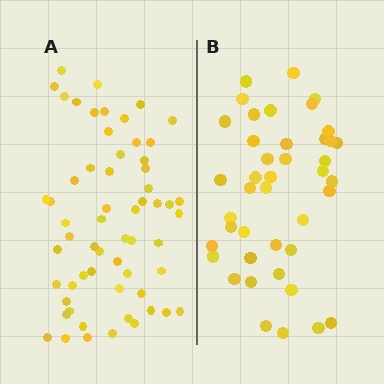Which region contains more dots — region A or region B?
Region A (the left region) has more dots.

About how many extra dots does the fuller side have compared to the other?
Region A has approximately 20 more dots than region B.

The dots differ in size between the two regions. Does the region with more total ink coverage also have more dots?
No. Region B has more total ink coverage because its dots are larger, but region A actually contains more individual dots. Total area can be misleading — the number of items is what matters here.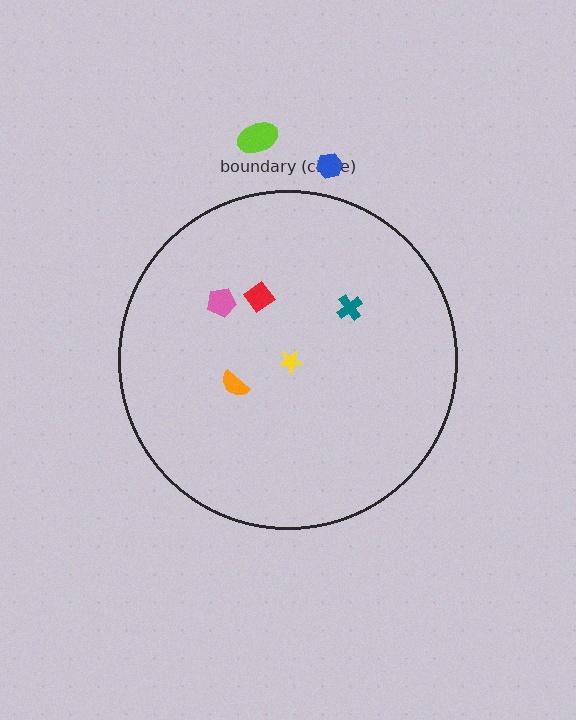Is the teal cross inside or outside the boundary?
Inside.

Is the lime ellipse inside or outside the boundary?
Outside.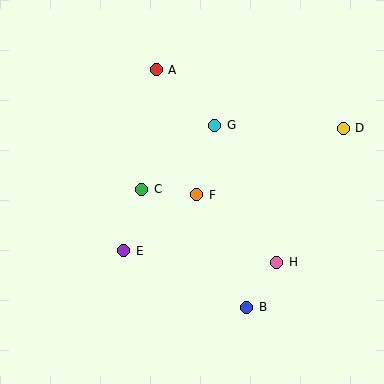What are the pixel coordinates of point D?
Point D is at (343, 128).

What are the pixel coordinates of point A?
Point A is at (156, 70).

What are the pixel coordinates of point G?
Point G is at (215, 125).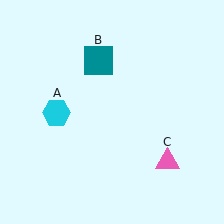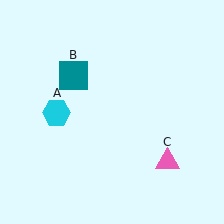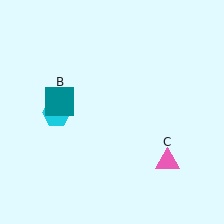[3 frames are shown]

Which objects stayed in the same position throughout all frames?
Cyan hexagon (object A) and pink triangle (object C) remained stationary.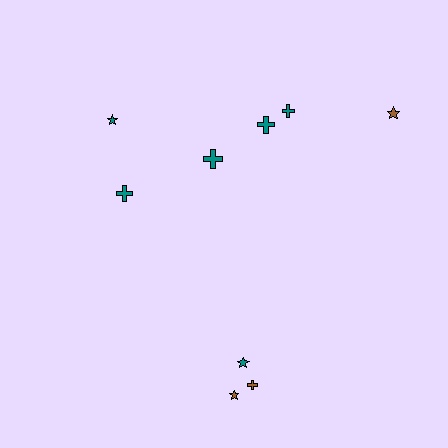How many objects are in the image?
There are 9 objects.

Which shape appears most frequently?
Cross, with 5 objects.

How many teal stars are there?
There are 2 teal stars.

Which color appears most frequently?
Teal, with 6 objects.